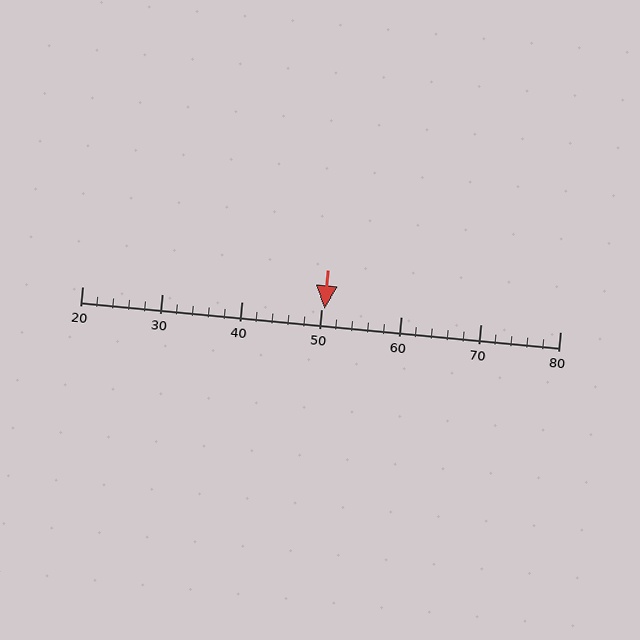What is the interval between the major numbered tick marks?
The major tick marks are spaced 10 units apart.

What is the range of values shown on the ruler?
The ruler shows values from 20 to 80.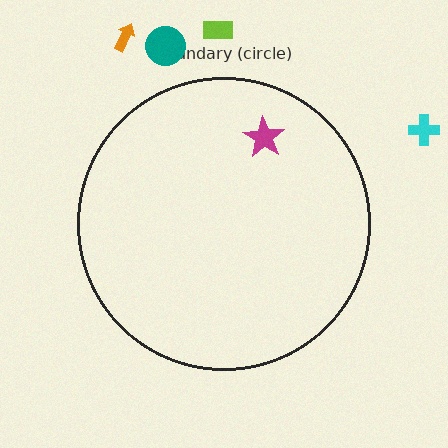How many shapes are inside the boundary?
1 inside, 4 outside.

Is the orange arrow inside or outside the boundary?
Outside.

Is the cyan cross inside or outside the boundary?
Outside.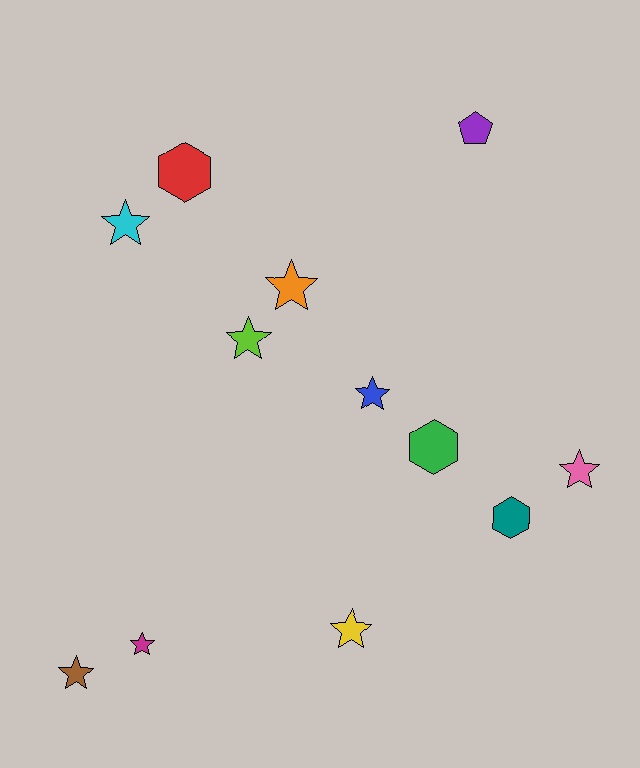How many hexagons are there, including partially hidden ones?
There are 3 hexagons.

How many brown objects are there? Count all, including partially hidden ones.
There is 1 brown object.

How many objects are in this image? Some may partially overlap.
There are 12 objects.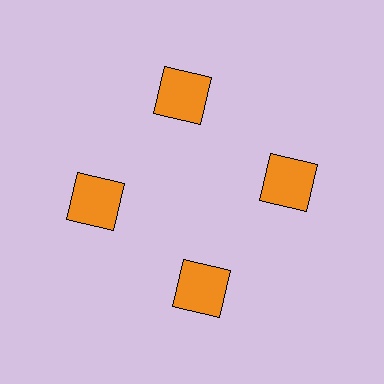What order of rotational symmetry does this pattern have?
This pattern has 4-fold rotational symmetry.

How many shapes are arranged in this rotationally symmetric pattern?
There are 4 shapes, arranged in 4 groups of 1.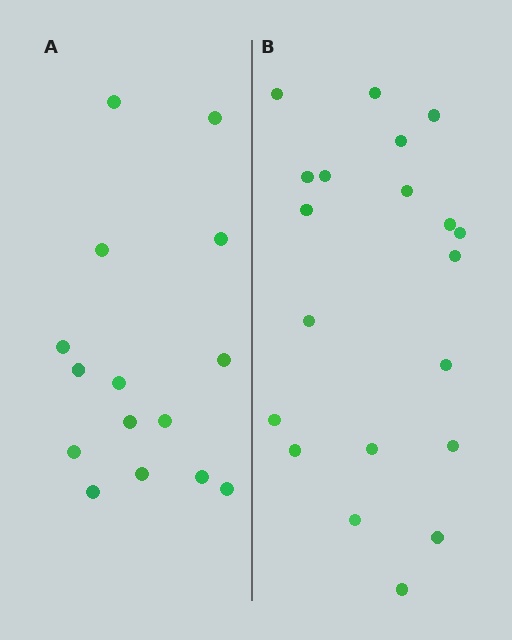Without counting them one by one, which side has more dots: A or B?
Region B (the right region) has more dots.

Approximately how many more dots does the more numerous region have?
Region B has about 5 more dots than region A.